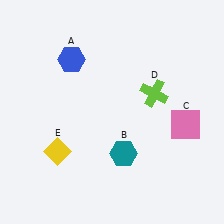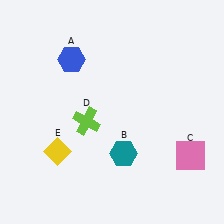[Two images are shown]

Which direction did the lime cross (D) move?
The lime cross (D) moved left.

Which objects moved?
The objects that moved are: the pink square (C), the lime cross (D).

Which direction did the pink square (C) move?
The pink square (C) moved down.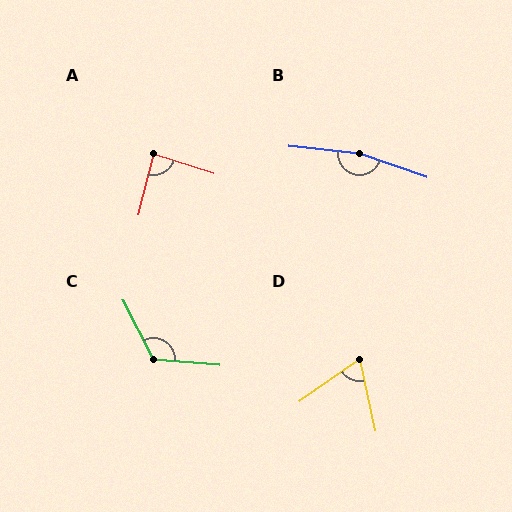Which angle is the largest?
B, at approximately 167 degrees.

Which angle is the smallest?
D, at approximately 67 degrees.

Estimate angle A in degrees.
Approximately 86 degrees.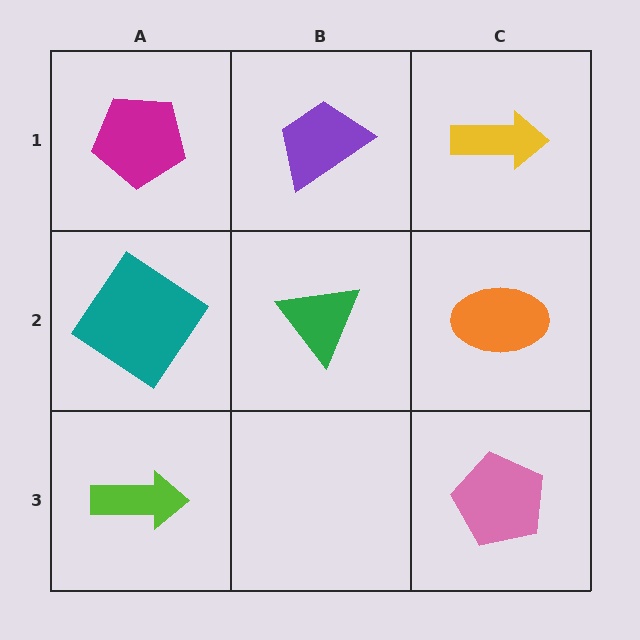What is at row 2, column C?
An orange ellipse.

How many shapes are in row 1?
3 shapes.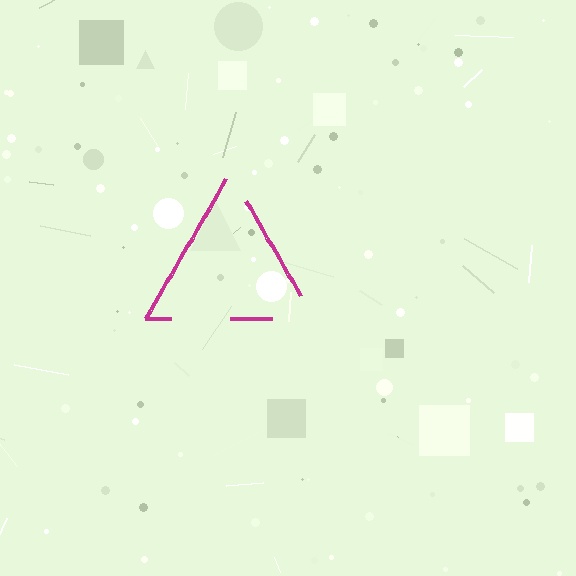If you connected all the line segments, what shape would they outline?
They would outline a triangle.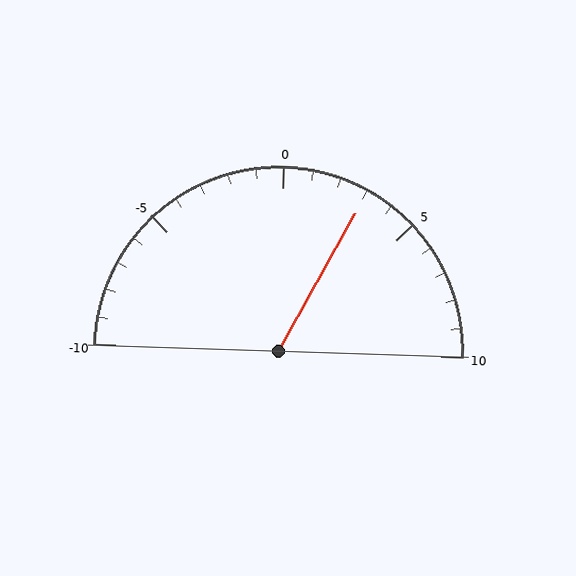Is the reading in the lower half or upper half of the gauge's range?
The reading is in the upper half of the range (-10 to 10).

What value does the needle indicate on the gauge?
The needle indicates approximately 3.